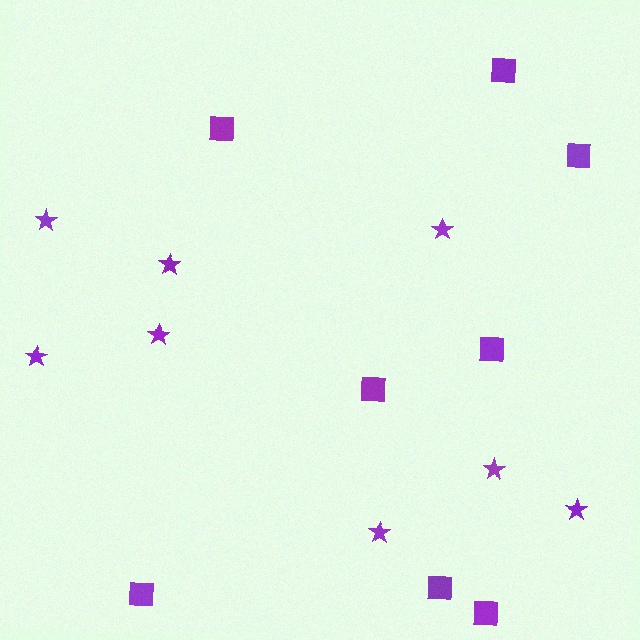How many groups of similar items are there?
There are 2 groups: one group of squares (8) and one group of stars (8).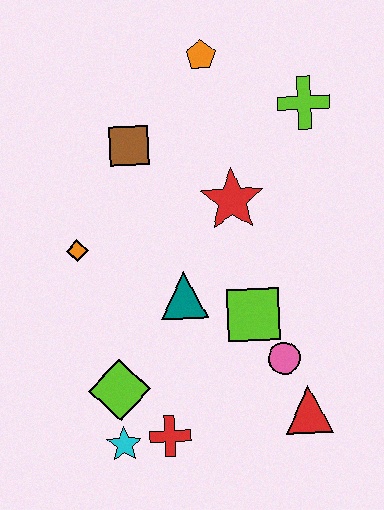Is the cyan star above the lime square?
No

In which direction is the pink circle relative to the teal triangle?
The pink circle is to the right of the teal triangle.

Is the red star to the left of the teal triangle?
No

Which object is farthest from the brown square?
The red triangle is farthest from the brown square.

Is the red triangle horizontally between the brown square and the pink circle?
No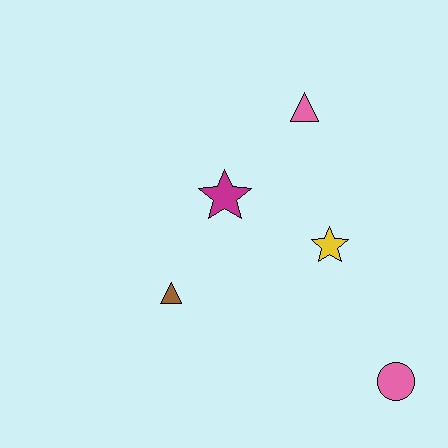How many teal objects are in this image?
There are no teal objects.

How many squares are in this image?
There are no squares.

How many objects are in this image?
There are 5 objects.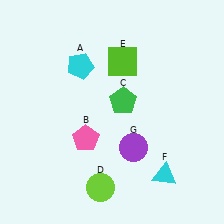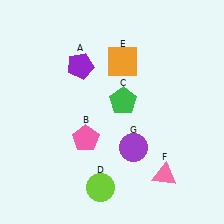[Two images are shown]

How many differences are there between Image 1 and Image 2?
There are 3 differences between the two images.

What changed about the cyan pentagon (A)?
In Image 1, A is cyan. In Image 2, it changed to purple.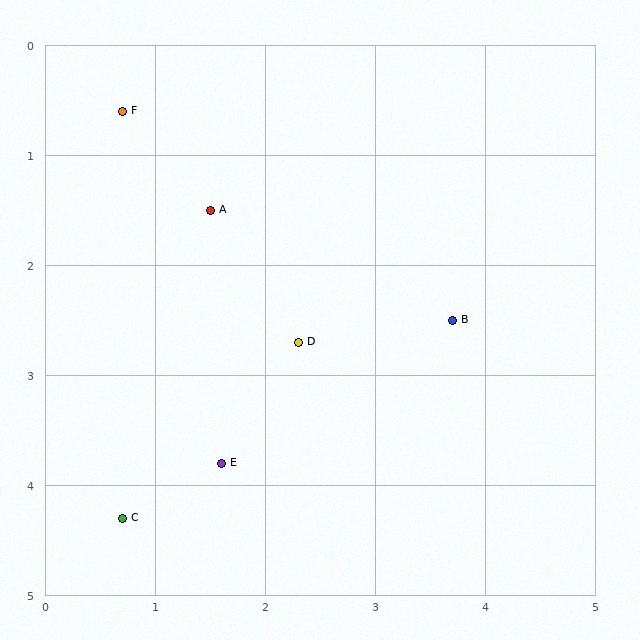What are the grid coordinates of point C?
Point C is at approximately (0.7, 4.3).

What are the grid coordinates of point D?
Point D is at approximately (2.3, 2.7).